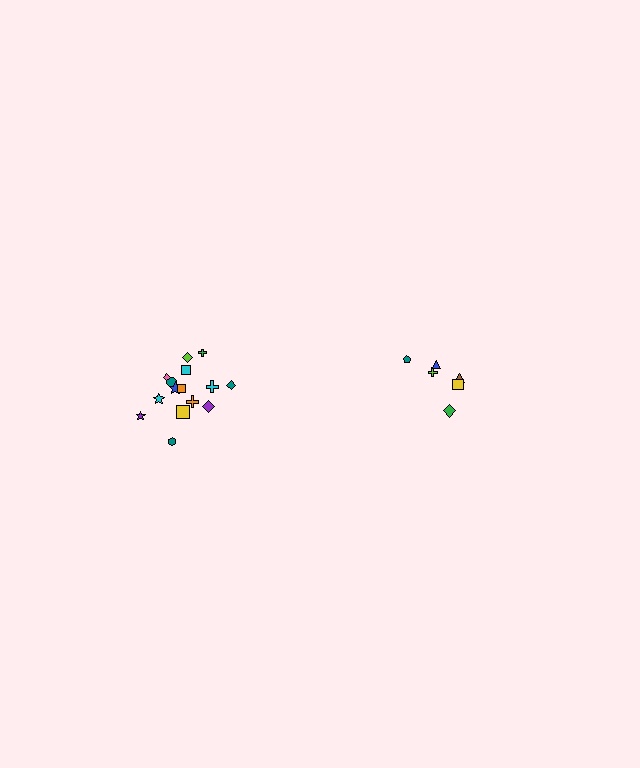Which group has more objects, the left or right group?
The left group.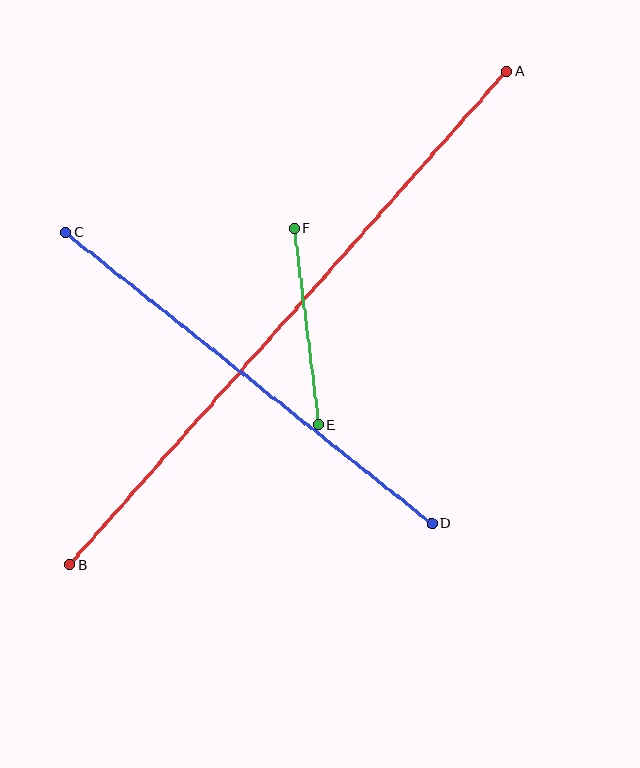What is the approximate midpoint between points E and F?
The midpoint is at approximately (307, 327) pixels.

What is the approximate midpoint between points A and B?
The midpoint is at approximately (288, 318) pixels.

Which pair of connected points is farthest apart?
Points A and B are farthest apart.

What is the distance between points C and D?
The distance is approximately 468 pixels.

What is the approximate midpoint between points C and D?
The midpoint is at approximately (249, 378) pixels.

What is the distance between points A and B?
The distance is approximately 659 pixels.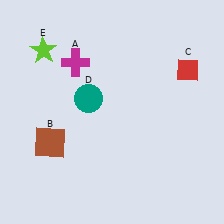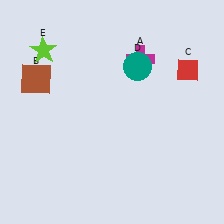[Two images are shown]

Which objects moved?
The objects that moved are: the magenta cross (A), the brown square (B), the teal circle (D).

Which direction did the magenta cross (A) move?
The magenta cross (A) moved right.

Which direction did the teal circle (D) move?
The teal circle (D) moved right.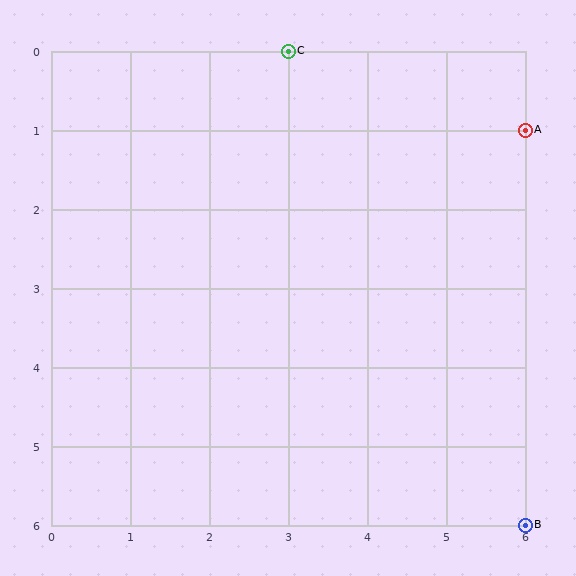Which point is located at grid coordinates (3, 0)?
Point C is at (3, 0).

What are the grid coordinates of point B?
Point B is at grid coordinates (6, 6).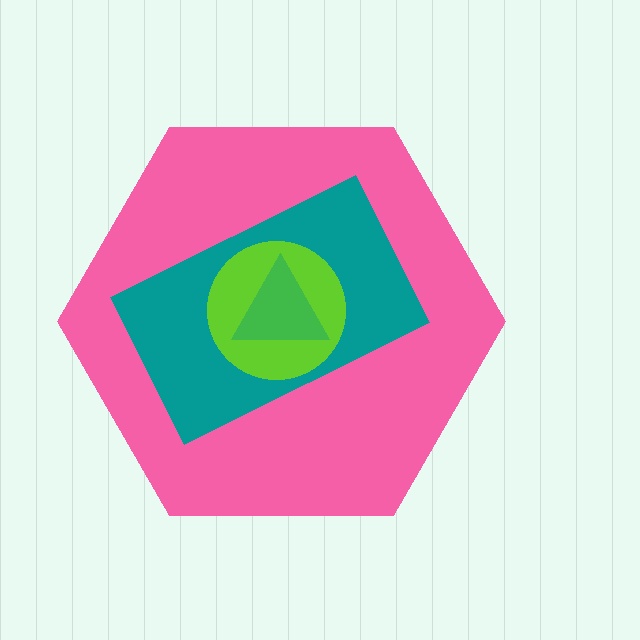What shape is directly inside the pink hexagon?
The teal rectangle.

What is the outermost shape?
The pink hexagon.